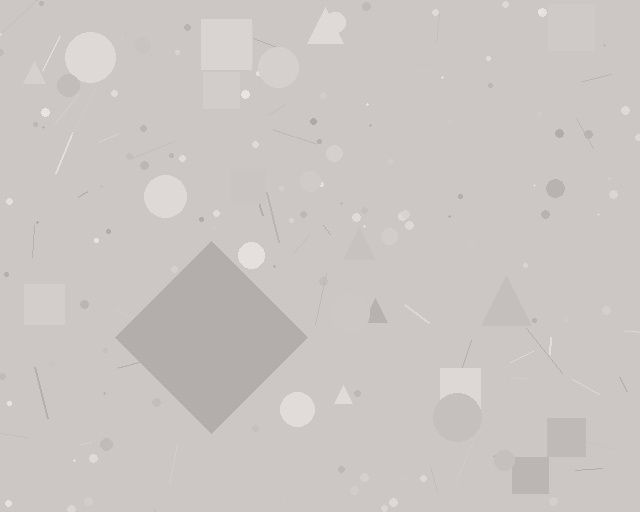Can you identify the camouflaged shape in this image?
The camouflaged shape is a diamond.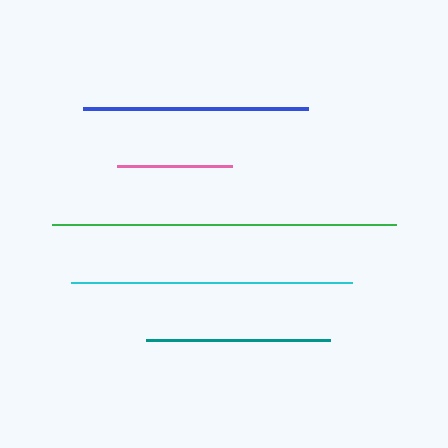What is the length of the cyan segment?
The cyan segment is approximately 282 pixels long.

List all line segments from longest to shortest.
From longest to shortest: green, cyan, blue, teal, pink.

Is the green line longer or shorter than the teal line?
The green line is longer than the teal line.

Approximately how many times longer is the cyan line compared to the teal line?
The cyan line is approximately 1.5 times the length of the teal line.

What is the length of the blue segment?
The blue segment is approximately 225 pixels long.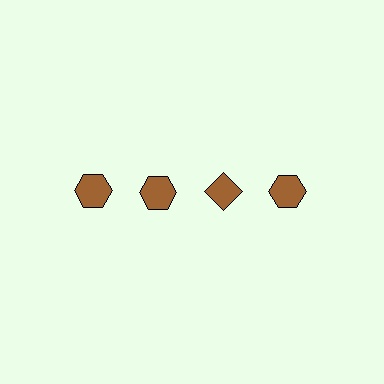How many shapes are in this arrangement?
There are 4 shapes arranged in a grid pattern.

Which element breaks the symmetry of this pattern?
The brown diamond in the top row, center column breaks the symmetry. All other shapes are brown hexagons.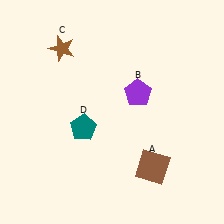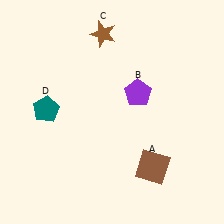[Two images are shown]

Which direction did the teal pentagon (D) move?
The teal pentagon (D) moved left.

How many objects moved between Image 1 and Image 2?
2 objects moved between the two images.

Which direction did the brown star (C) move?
The brown star (C) moved right.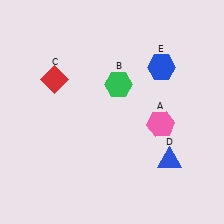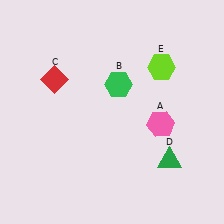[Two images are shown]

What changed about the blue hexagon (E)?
In Image 1, E is blue. In Image 2, it changed to lime.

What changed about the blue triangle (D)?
In Image 1, D is blue. In Image 2, it changed to green.